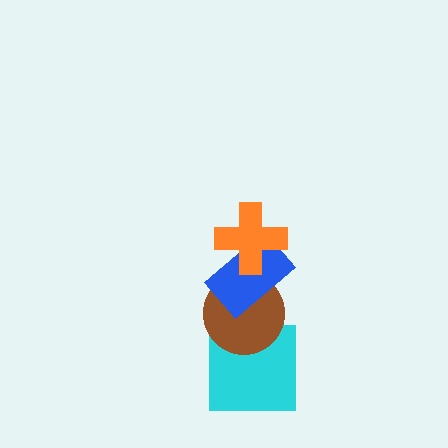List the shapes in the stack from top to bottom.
From top to bottom: the orange cross, the blue rectangle, the brown circle, the cyan square.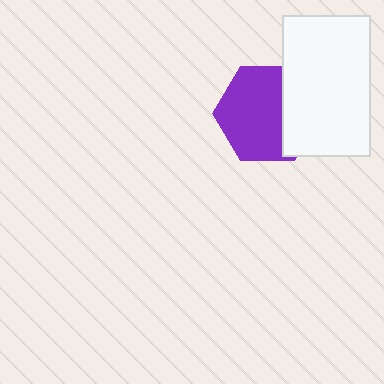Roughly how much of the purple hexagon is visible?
Most of it is visible (roughly 68%).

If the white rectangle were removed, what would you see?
You would see the complete purple hexagon.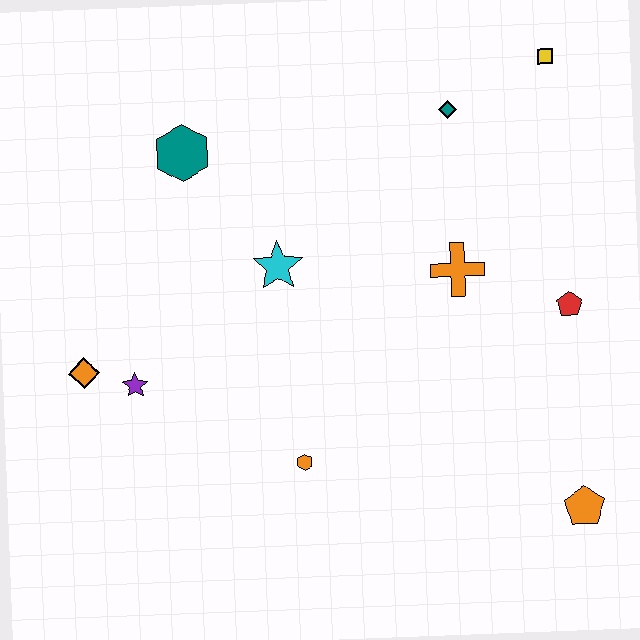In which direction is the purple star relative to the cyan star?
The purple star is to the left of the cyan star.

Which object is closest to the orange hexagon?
The purple star is closest to the orange hexagon.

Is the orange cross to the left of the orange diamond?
No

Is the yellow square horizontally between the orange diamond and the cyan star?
No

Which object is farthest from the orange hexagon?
The yellow square is farthest from the orange hexagon.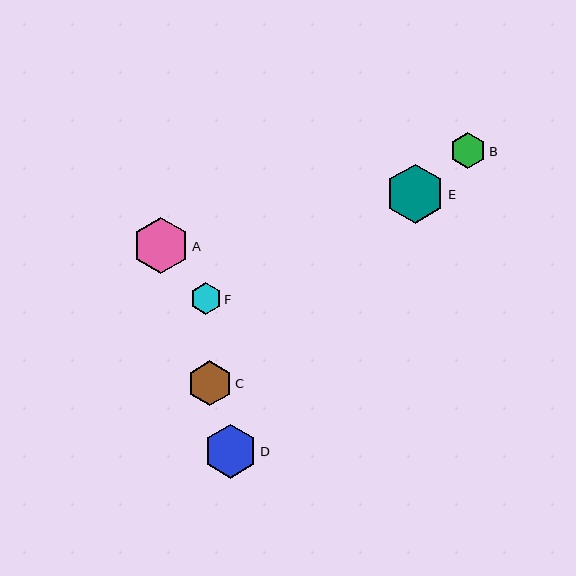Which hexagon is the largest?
Hexagon E is the largest with a size of approximately 59 pixels.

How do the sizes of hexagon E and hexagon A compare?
Hexagon E and hexagon A are approximately the same size.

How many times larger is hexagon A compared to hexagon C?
Hexagon A is approximately 1.2 times the size of hexagon C.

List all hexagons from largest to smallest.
From largest to smallest: E, A, D, C, B, F.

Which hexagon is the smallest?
Hexagon F is the smallest with a size of approximately 31 pixels.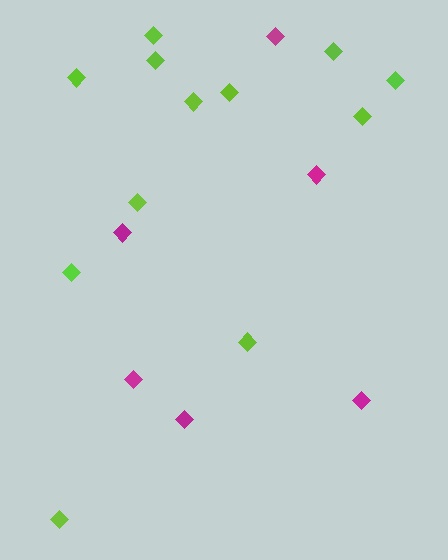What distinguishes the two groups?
There are 2 groups: one group of lime diamonds (12) and one group of magenta diamonds (6).